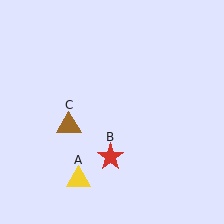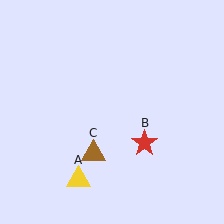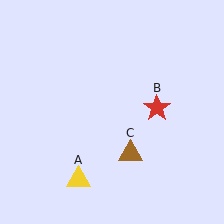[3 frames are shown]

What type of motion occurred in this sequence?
The red star (object B), brown triangle (object C) rotated counterclockwise around the center of the scene.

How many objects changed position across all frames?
2 objects changed position: red star (object B), brown triangle (object C).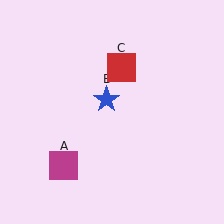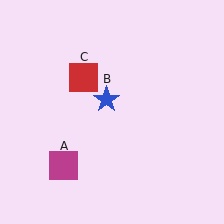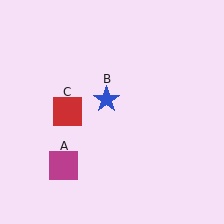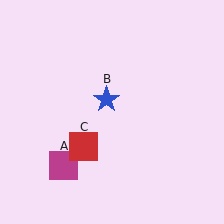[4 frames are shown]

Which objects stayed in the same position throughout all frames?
Magenta square (object A) and blue star (object B) remained stationary.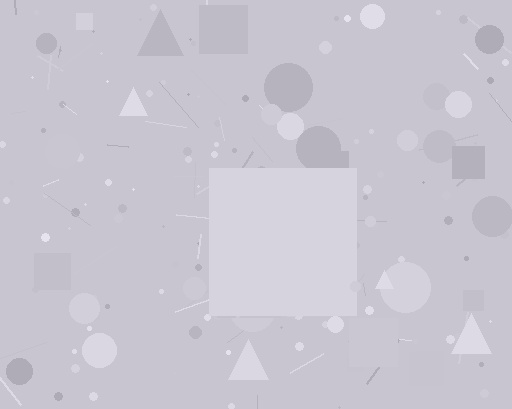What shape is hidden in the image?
A square is hidden in the image.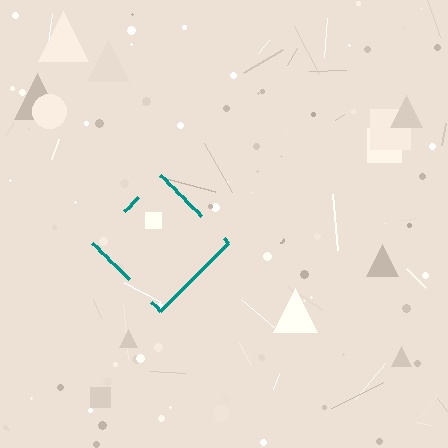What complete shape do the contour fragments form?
The contour fragments form a diamond.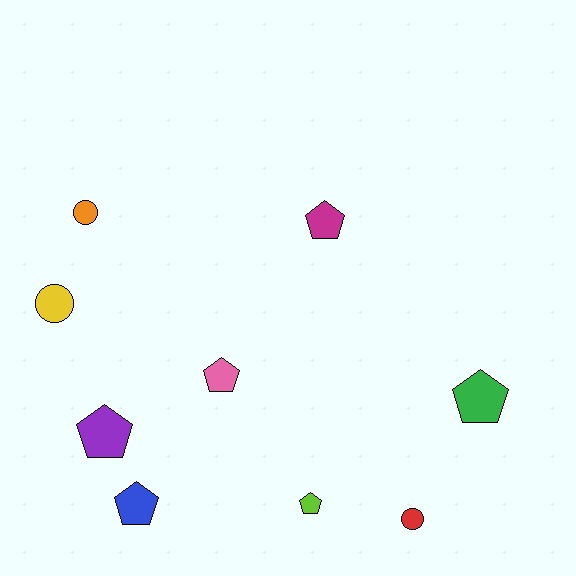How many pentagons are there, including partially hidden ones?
There are 6 pentagons.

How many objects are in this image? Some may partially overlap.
There are 9 objects.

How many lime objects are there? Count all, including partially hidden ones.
There is 1 lime object.